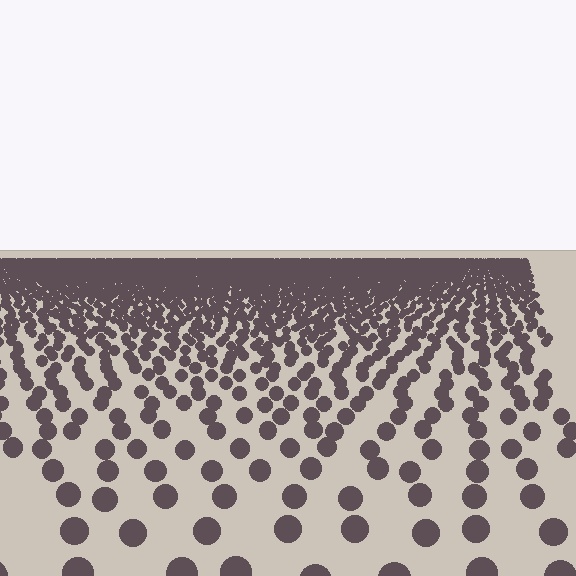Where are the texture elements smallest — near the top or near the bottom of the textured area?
Near the top.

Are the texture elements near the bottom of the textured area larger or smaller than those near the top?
Larger. Near the bottom, elements are closer to the viewer and appear at a bigger on-screen size.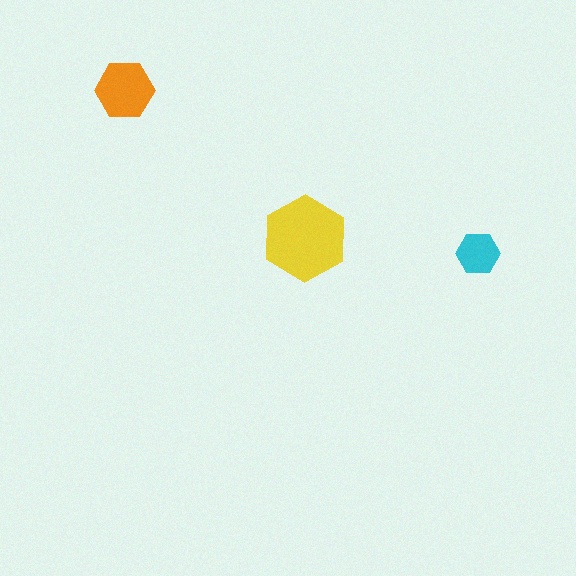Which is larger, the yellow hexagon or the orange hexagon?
The yellow one.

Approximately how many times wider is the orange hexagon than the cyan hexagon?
About 1.5 times wider.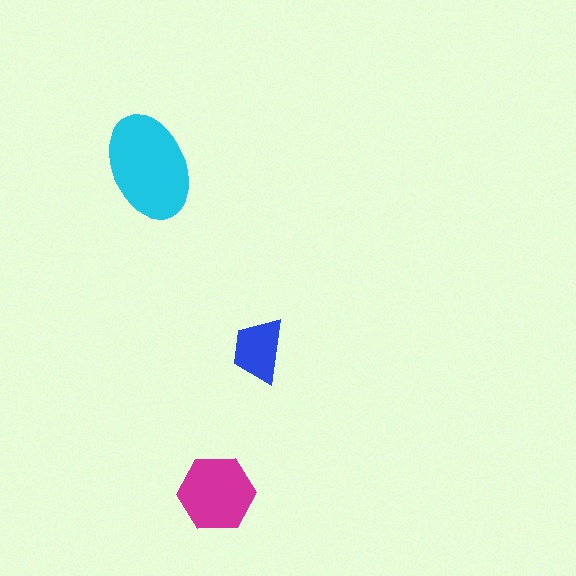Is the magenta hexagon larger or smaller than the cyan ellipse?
Smaller.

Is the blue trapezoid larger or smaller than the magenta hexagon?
Smaller.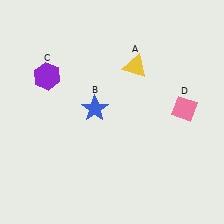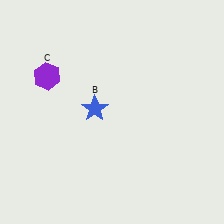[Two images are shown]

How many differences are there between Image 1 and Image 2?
There are 2 differences between the two images.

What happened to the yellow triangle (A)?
The yellow triangle (A) was removed in Image 2. It was in the top-right area of Image 1.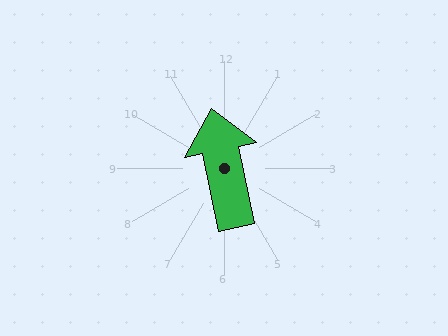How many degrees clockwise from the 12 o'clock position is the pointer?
Approximately 348 degrees.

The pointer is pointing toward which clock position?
Roughly 12 o'clock.